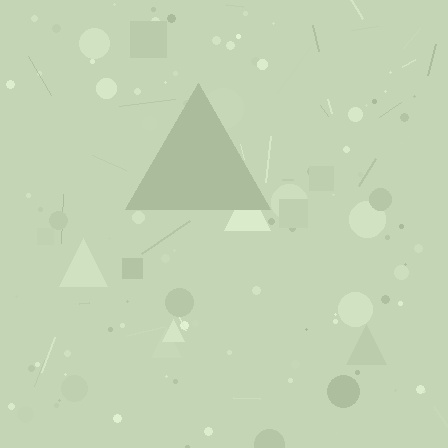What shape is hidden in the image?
A triangle is hidden in the image.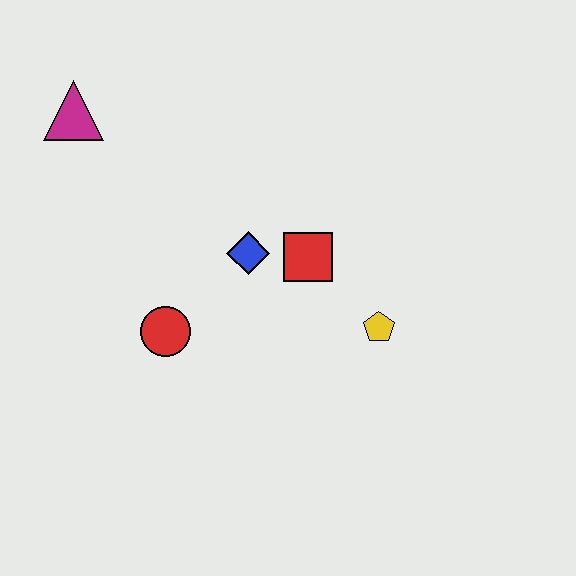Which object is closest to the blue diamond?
The red square is closest to the blue diamond.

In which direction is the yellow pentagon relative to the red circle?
The yellow pentagon is to the right of the red circle.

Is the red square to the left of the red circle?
No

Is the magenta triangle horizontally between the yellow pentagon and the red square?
No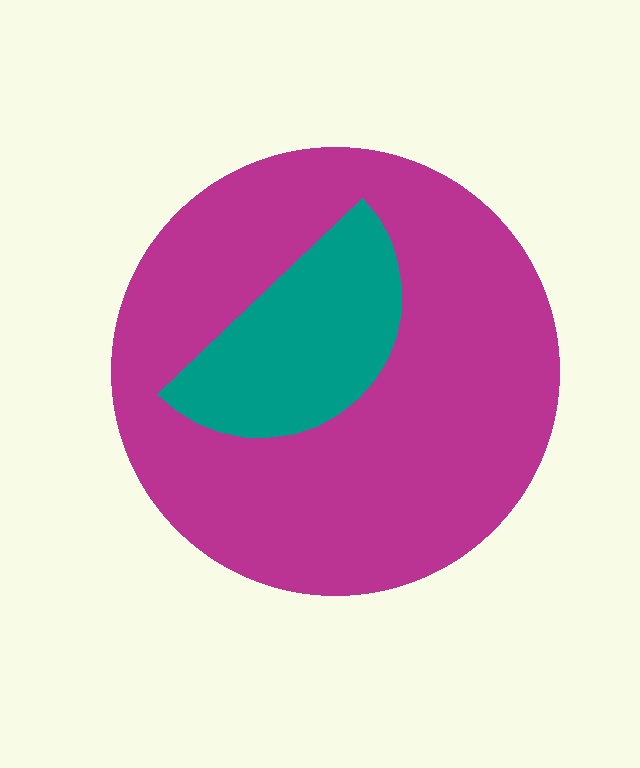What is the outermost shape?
The magenta circle.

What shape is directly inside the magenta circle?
The teal semicircle.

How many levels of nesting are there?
2.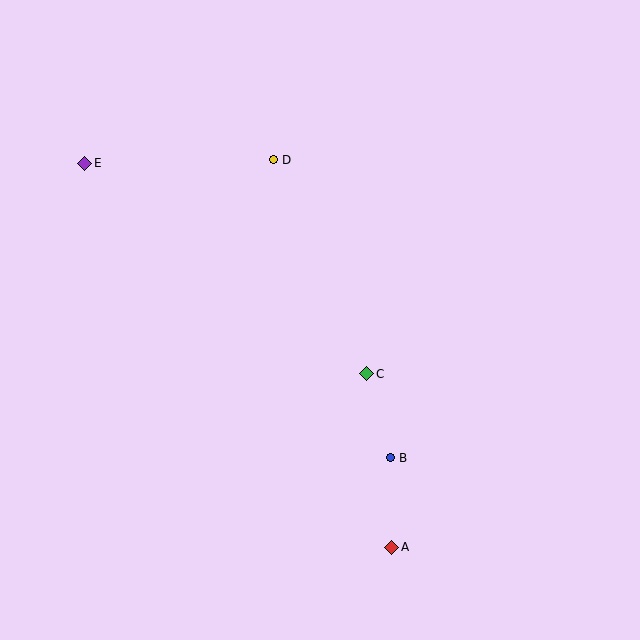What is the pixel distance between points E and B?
The distance between E and B is 424 pixels.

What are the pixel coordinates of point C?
Point C is at (367, 374).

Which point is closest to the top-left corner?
Point E is closest to the top-left corner.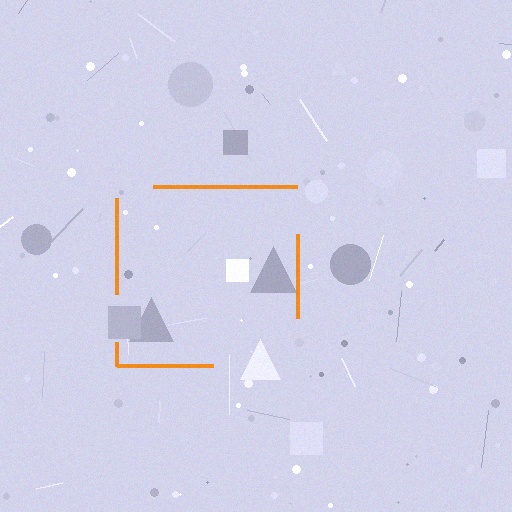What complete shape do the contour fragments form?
The contour fragments form a square.